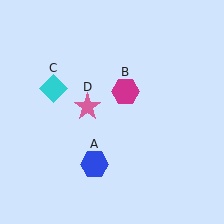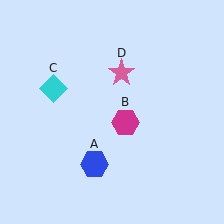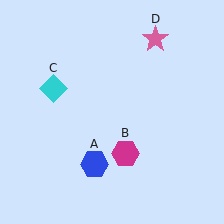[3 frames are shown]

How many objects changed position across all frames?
2 objects changed position: magenta hexagon (object B), pink star (object D).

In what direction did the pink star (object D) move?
The pink star (object D) moved up and to the right.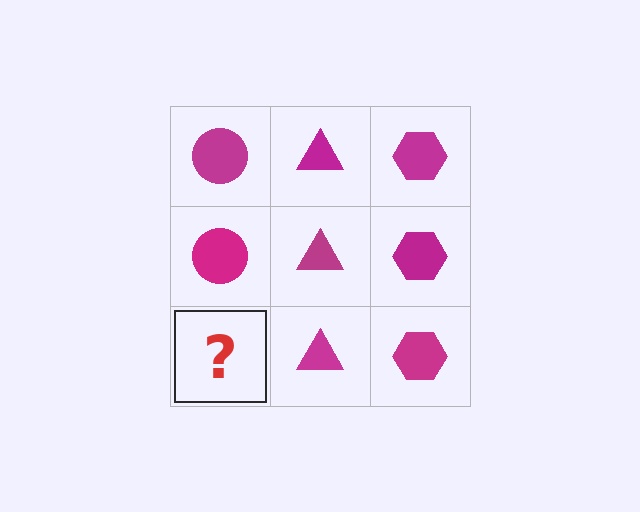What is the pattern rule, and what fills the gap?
The rule is that each column has a consistent shape. The gap should be filled with a magenta circle.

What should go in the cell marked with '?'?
The missing cell should contain a magenta circle.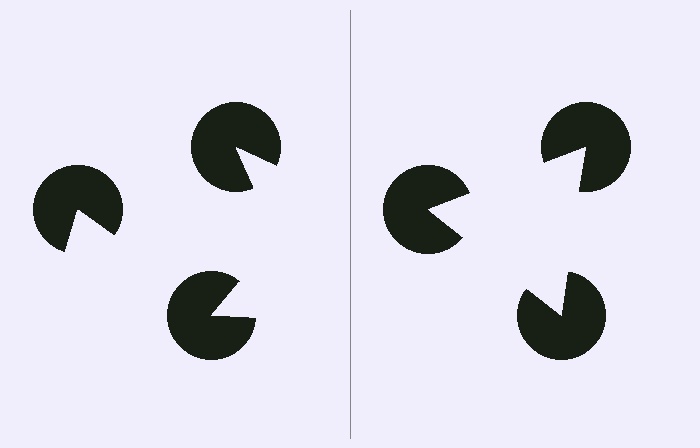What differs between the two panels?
The pac-man discs are positioned identically on both sides; only the wedge orientations differ. On the right they align to a triangle; on the left they are misaligned.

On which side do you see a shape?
An illusory triangle appears on the right side. On the left side the wedge cuts are rotated, so no coherent shape forms.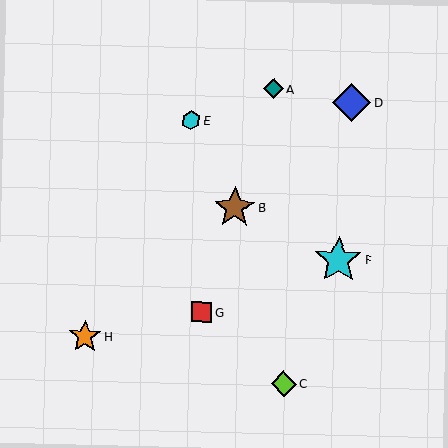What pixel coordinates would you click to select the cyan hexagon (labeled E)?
Click at (191, 120) to select the cyan hexagon E.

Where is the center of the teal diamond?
The center of the teal diamond is at (274, 89).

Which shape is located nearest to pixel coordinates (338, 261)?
The cyan star (labeled F) at (338, 260) is nearest to that location.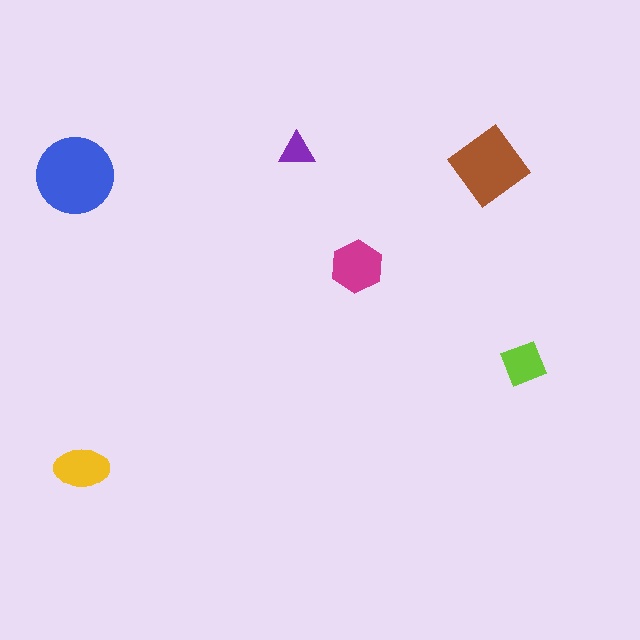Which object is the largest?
The blue circle.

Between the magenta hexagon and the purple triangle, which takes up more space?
The magenta hexagon.